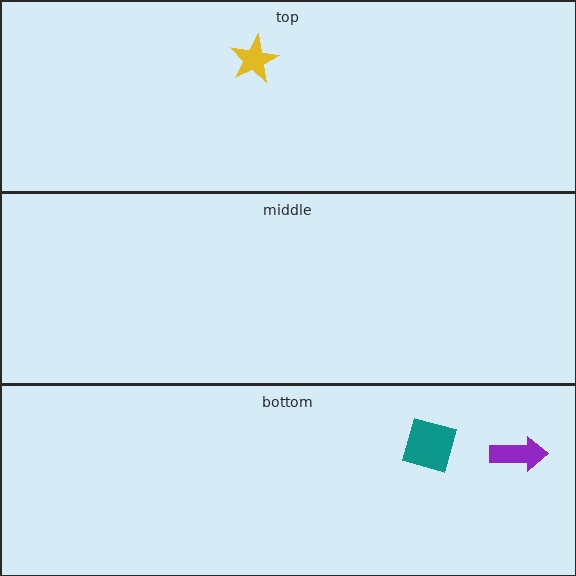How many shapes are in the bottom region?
2.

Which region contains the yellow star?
The top region.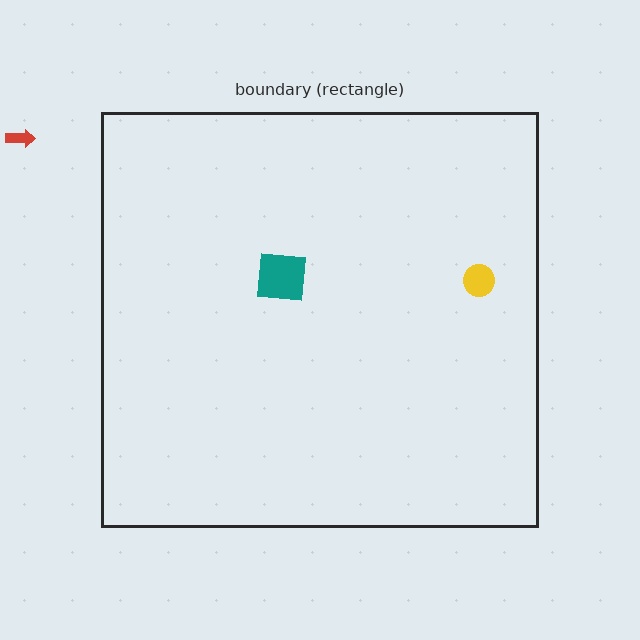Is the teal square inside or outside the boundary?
Inside.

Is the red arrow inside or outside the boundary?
Outside.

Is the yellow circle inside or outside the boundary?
Inside.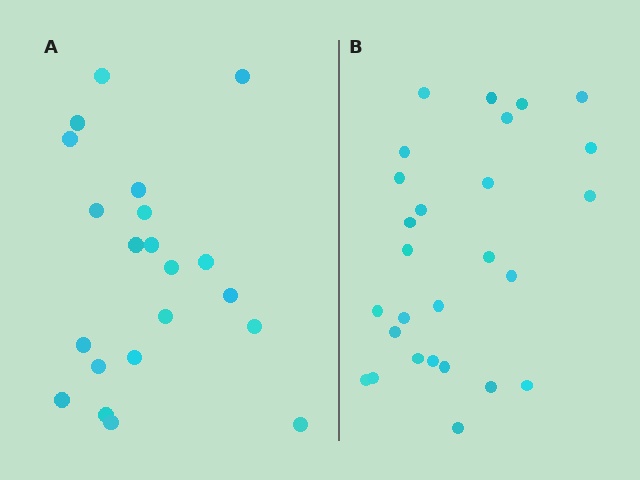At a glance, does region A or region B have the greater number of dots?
Region B (the right region) has more dots.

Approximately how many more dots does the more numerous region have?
Region B has about 6 more dots than region A.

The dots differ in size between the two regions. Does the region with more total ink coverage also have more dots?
No. Region A has more total ink coverage because its dots are larger, but region B actually contains more individual dots. Total area can be misleading — the number of items is what matters here.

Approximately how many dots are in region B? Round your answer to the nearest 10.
About 30 dots. (The exact count is 27, which rounds to 30.)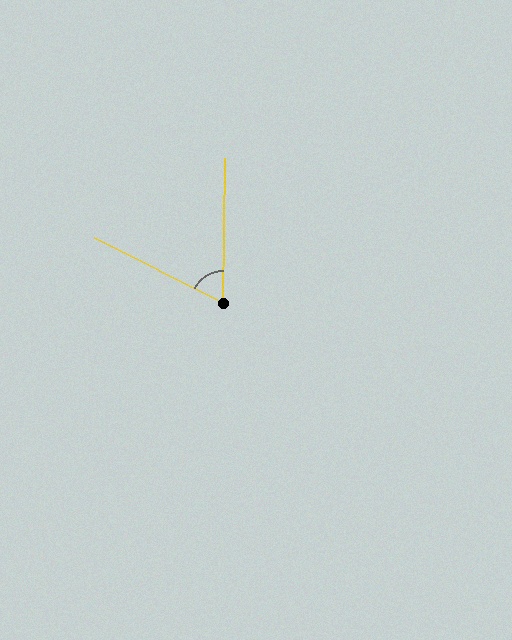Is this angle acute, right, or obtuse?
It is acute.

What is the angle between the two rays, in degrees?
Approximately 64 degrees.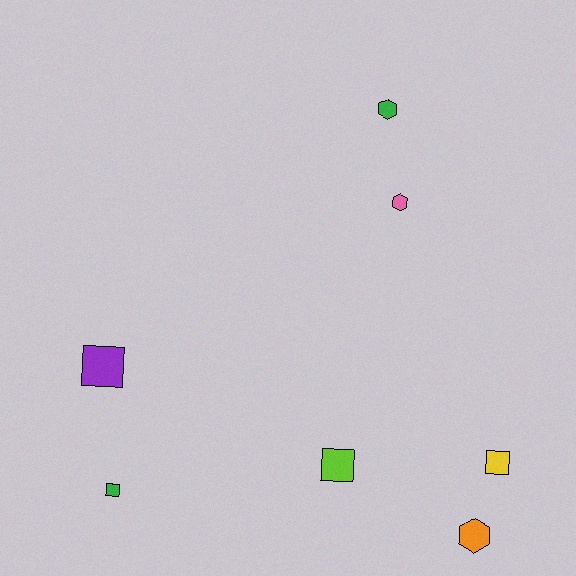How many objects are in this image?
There are 7 objects.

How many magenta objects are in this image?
There are no magenta objects.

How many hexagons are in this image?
There are 3 hexagons.